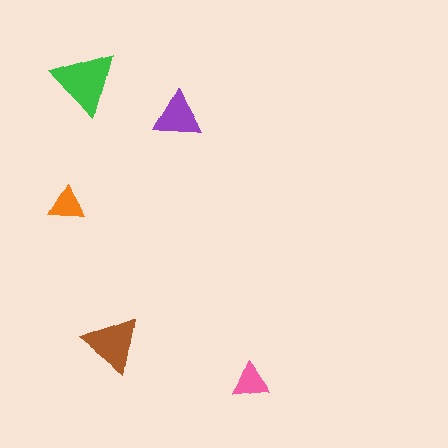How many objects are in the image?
There are 5 objects in the image.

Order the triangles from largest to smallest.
the green one, the brown one, the purple one, the pink one, the orange one.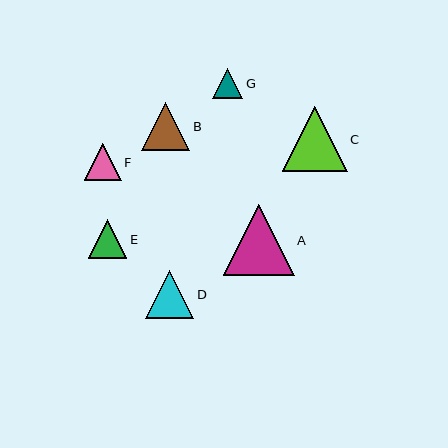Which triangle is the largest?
Triangle A is the largest with a size of approximately 71 pixels.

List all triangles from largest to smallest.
From largest to smallest: A, C, D, B, E, F, G.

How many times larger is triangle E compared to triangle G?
Triangle E is approximately 1.3 times the size of triangle G.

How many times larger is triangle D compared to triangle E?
Triangle D is approximately 1.3 times the size of triangle E.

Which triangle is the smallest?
Triangle G is the smallest with a size of approximately 30 pixels.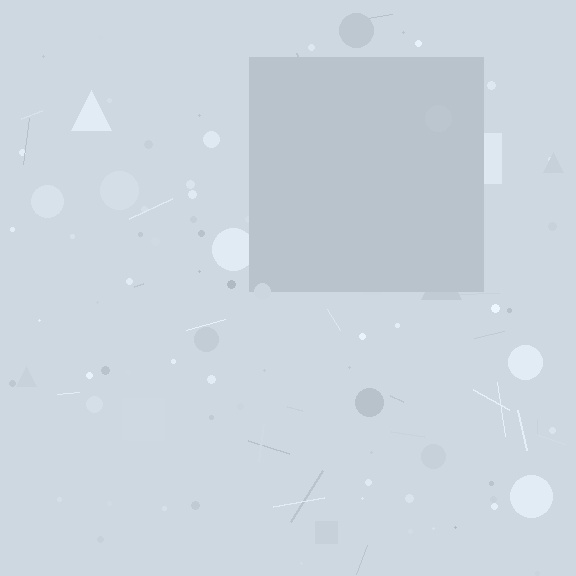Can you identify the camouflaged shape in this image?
The camouflaged shape is a square.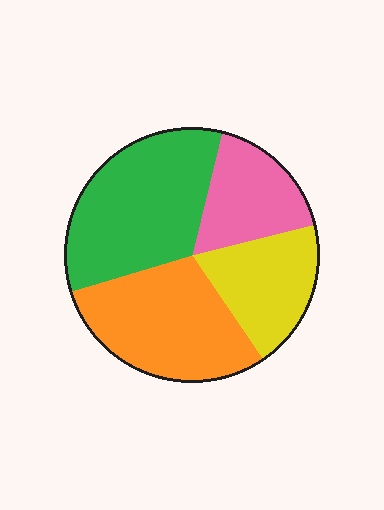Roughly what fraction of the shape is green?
Green covers 34% of the shape.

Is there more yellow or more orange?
Orange.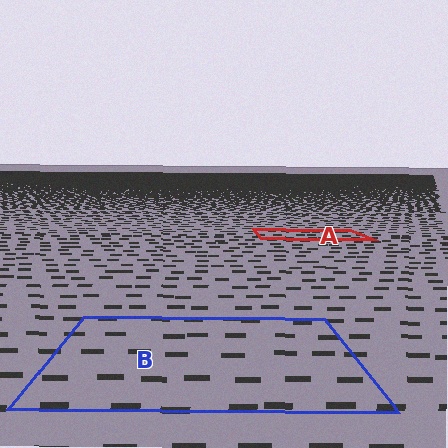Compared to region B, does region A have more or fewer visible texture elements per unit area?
Region A has more texture elements per unit area — they are packed more densely because it is farther away.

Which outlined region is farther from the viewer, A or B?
Region A is farther from the viewer — the texture elements inside it appear smaller and more densely packed.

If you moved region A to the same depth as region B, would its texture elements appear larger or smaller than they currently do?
They would appear larger. At a closer depth, the same texture elements are projected at a bigger on-screen size.